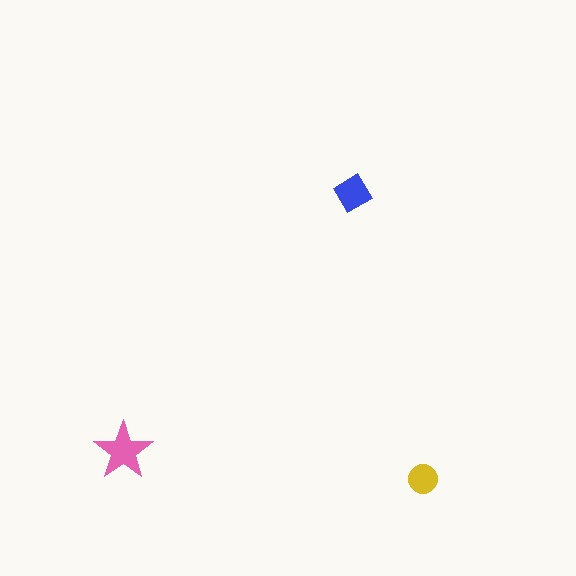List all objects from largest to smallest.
The pink star, the blue diamond, the yellow circle.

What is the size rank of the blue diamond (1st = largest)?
2nd.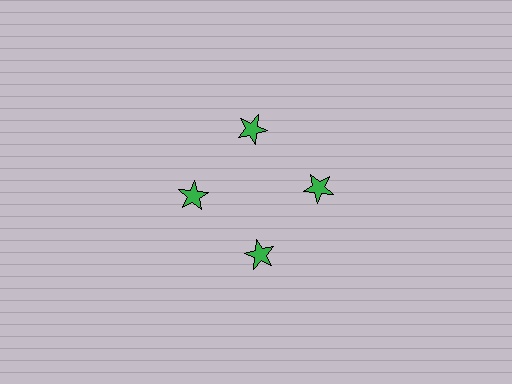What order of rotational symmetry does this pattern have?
This pattern has 4-fold rotational symmetry.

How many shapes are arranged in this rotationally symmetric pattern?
There are 4 shapes, arranged in 4 groups of 1.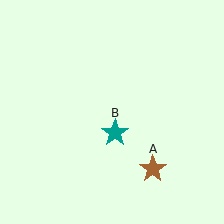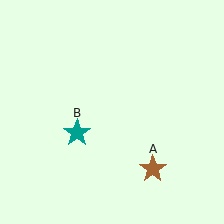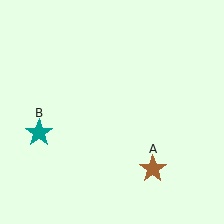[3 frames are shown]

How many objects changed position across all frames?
1 object changed position: teal star (object B).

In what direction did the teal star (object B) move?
The teal star (object B) moved left.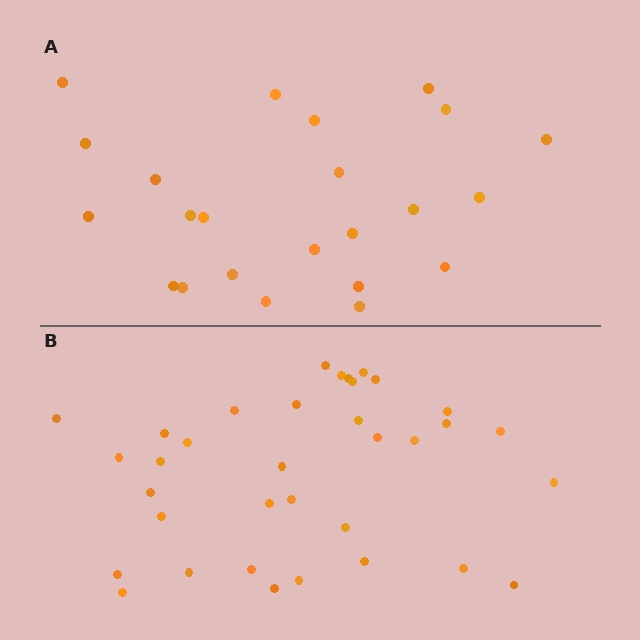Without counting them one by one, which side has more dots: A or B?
Region B (the bottom region) has more dots.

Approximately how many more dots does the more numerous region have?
Region B has roughly 12 or so more dots than region A.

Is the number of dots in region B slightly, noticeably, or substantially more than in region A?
Region B has substantially more. The ratio is roughly 1.5 to 1.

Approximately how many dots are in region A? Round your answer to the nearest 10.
About 20 dots. (The exact count is 23, which rounds to 20.)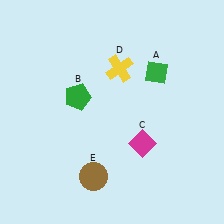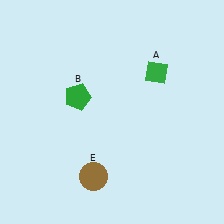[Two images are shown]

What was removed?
The yellow cross (D), the magenta diamond (C) were removed in Image 2.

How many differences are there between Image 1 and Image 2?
There are 2 differences between the two images.